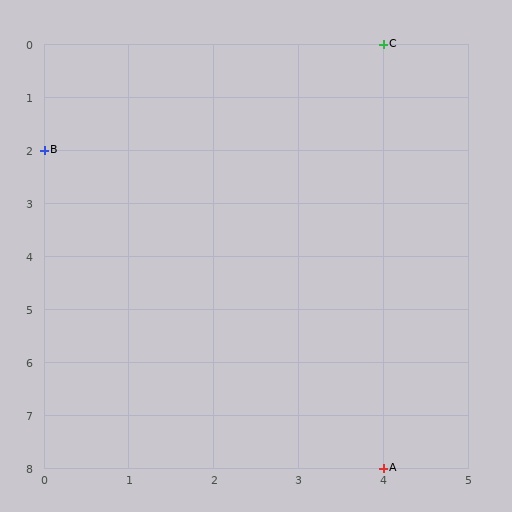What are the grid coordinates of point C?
Point C is at grid coordinates (4, 0).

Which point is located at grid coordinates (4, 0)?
Point C is at (4, 0).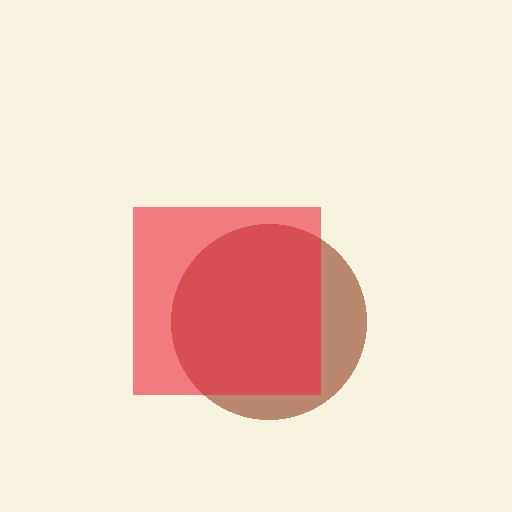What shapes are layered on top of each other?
The layered shapes are: a brown circle, a red square.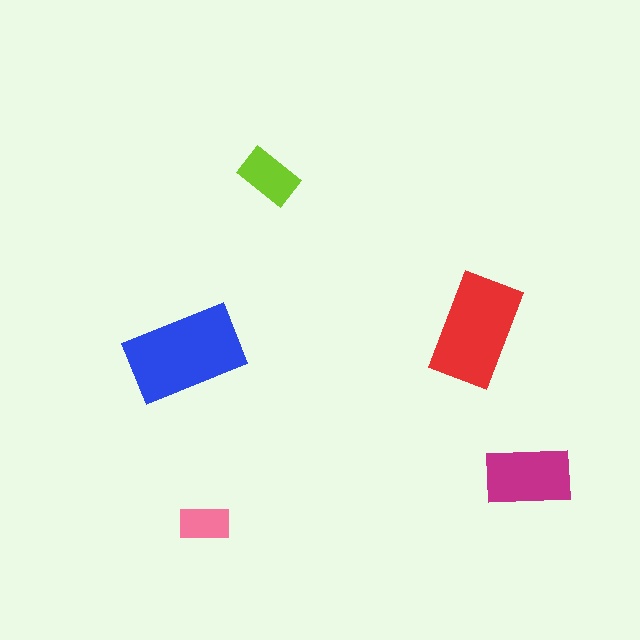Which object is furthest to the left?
The blue rectangle is leftmost.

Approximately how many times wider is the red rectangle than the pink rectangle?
About 2 times wider.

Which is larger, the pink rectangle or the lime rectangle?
The lime one.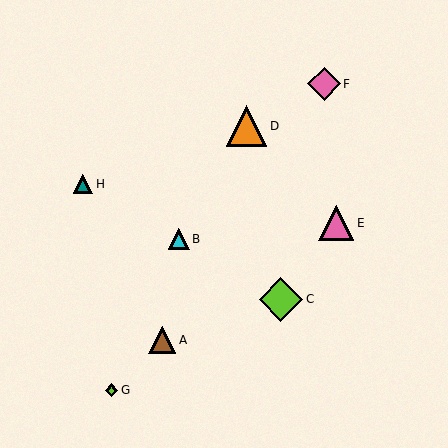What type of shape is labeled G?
Shape G is a lime diamond.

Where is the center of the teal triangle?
The center of the teal triangle is at (83, 184).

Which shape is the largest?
The lime diamond (labeled C) is the largest.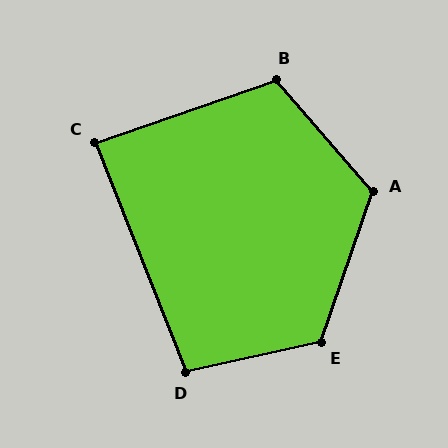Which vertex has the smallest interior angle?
C, at approximately 87 degrees.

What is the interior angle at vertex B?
Approximately 112 degrees (obtuse).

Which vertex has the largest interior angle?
E, at approximately 122 degrees.